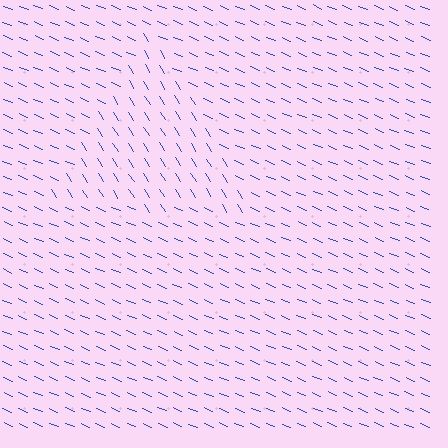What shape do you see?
I see a triangle.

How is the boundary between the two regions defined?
The boundary is defined purely by a change in line orientation (approximately 34 degrees difference). All lines are the same color and thickness.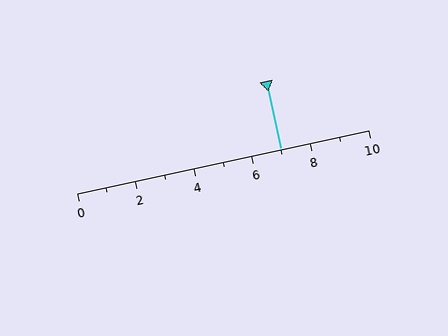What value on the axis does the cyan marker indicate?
The marker indicates approximately 7.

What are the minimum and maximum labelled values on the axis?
The axis runs from 0 to 10.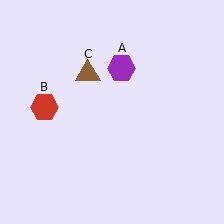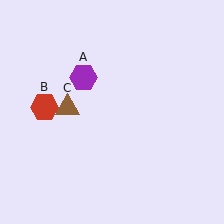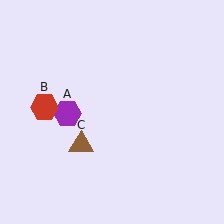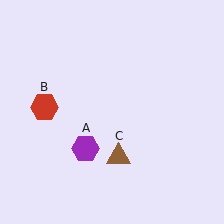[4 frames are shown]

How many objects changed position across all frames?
2 objects changed position: purple hexagon (object A), brown triangle (object C).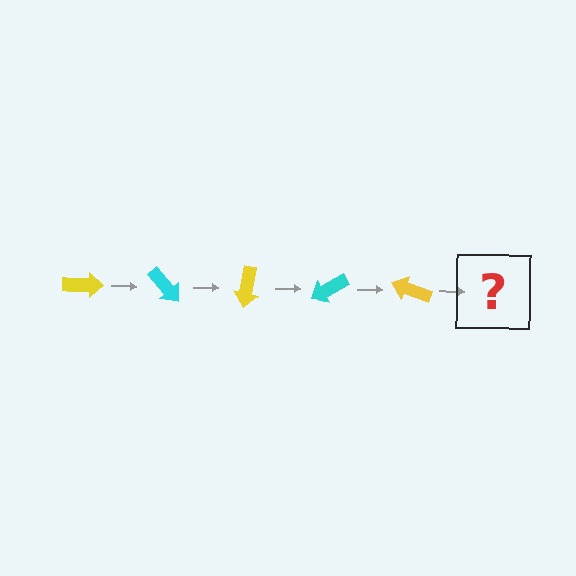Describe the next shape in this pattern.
It should be a cyan arrow, rotated 250 degrees from the start.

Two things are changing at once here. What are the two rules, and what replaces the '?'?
The two rules are that it rotates 50 degrees each step and the color cycles through yellow and cyan. The '?' should be a cyan arrow, rotated 250 degrees from the start.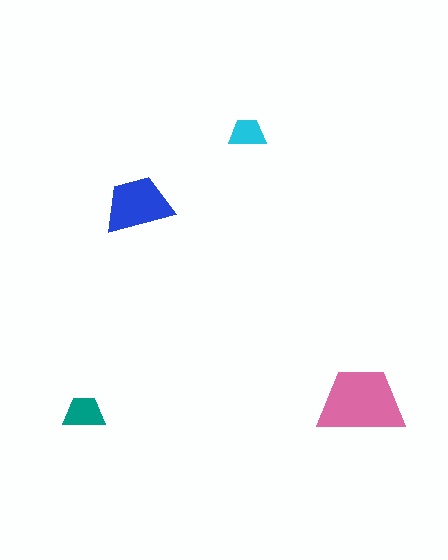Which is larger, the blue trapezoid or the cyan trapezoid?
The blue one.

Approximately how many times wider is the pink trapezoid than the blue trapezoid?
About 1.5 times wider.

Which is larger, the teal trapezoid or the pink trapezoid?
The pink one.